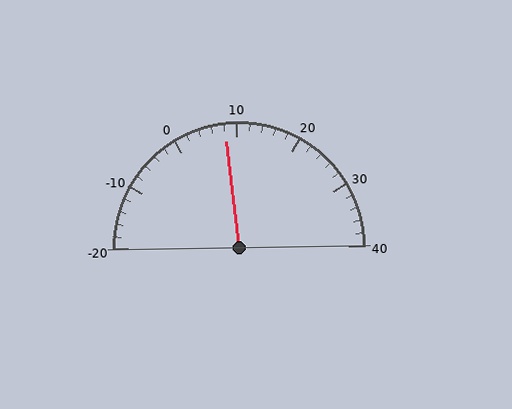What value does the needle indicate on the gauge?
The needle indicates approximately 8.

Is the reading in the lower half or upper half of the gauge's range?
The reading is in the lower half of the range (-20 to 40).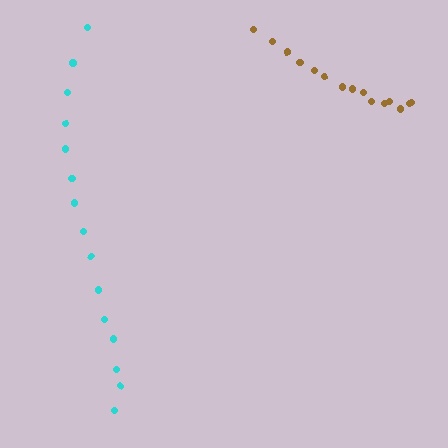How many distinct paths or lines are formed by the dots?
There are 2 distinct paths.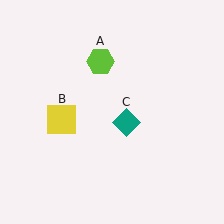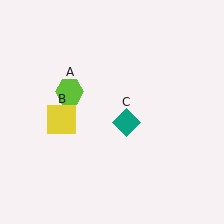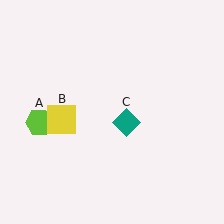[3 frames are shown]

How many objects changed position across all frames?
1 object changed position: lime hexagon (object A).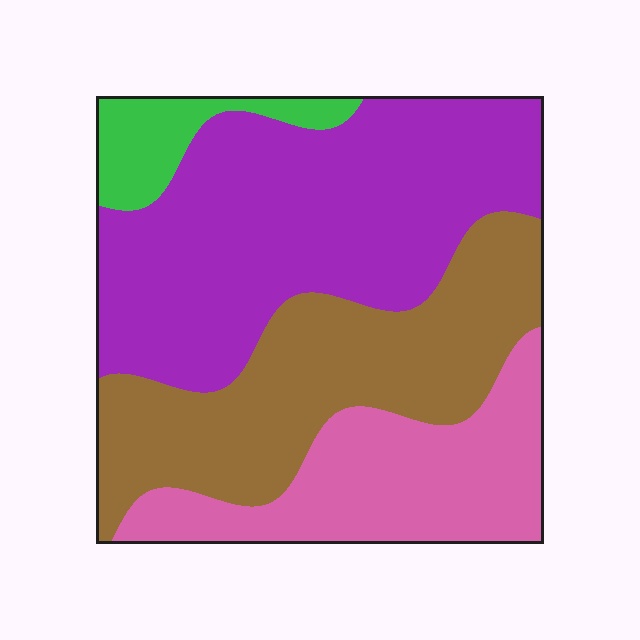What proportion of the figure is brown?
Brown covers around 30% of the figure.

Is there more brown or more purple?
Purple.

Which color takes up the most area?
Purple, at roughly 40%.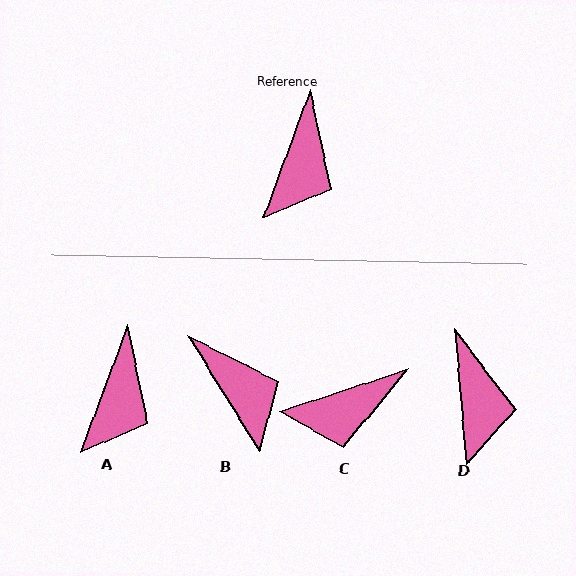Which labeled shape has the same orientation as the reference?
A.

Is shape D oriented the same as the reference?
No, it is off by about 25 degrees.